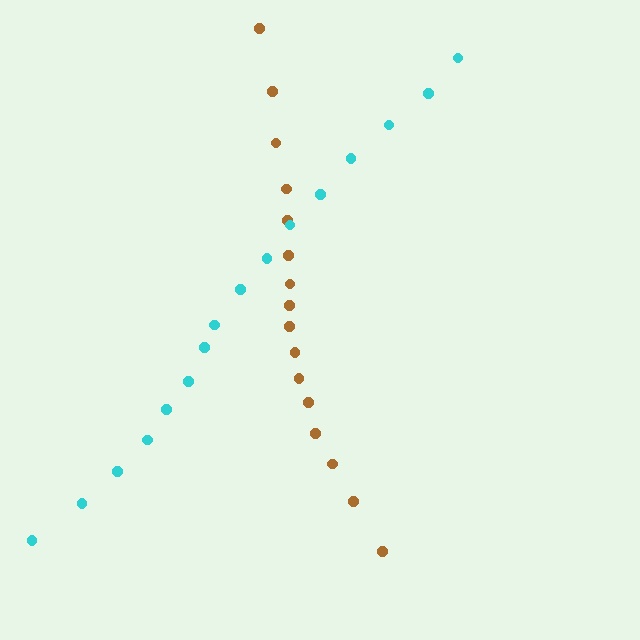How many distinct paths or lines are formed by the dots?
There are 2 distinct paths.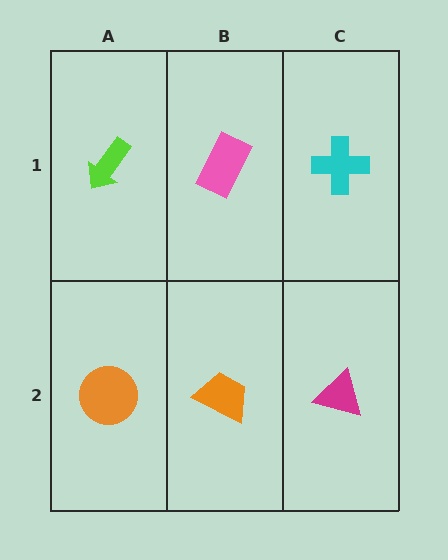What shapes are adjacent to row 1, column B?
An orange trapezoid (row 2, column B), a lime arrow (row 1, column A), a cyan cross (row 1, column C).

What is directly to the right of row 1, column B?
A cyan cross.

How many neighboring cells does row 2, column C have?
2.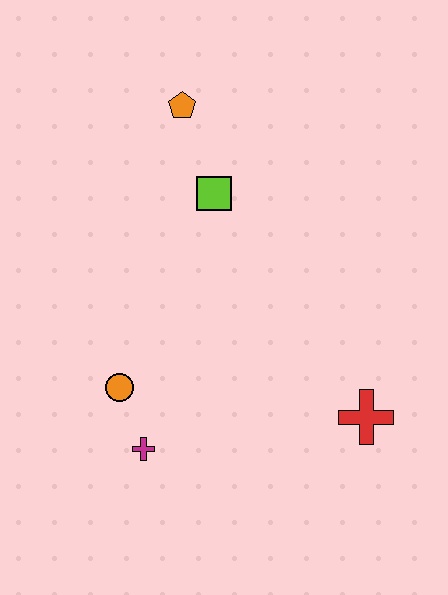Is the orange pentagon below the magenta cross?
No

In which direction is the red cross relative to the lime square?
The red cross is below the lime square.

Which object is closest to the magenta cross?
The orange circle is closest to the magenta cross.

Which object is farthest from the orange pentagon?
The red cross is farthest from the orange pentagon.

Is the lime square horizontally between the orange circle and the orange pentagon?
No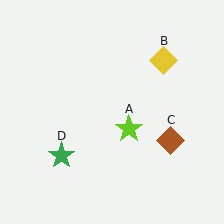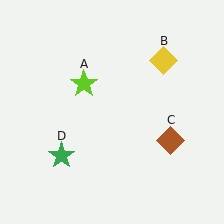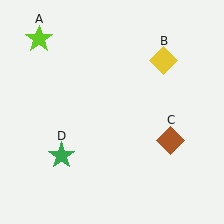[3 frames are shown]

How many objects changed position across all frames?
1 object changed position: lime star (object A).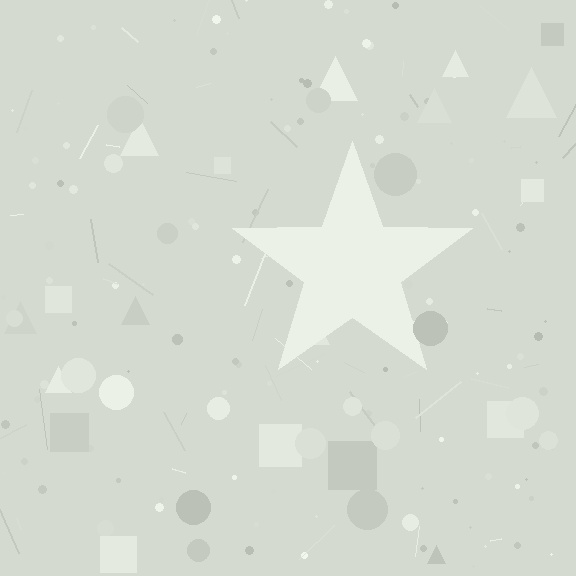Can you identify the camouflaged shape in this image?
The camouflaged shape is a star.